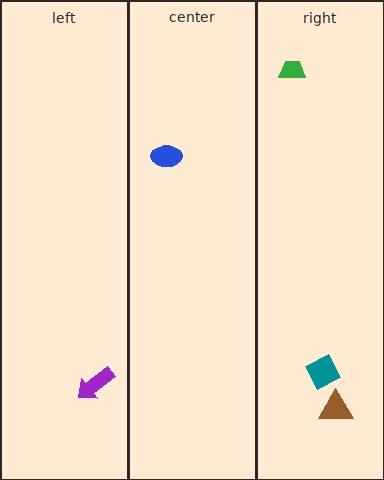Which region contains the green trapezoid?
The right region.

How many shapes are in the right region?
3.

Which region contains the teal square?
The right region.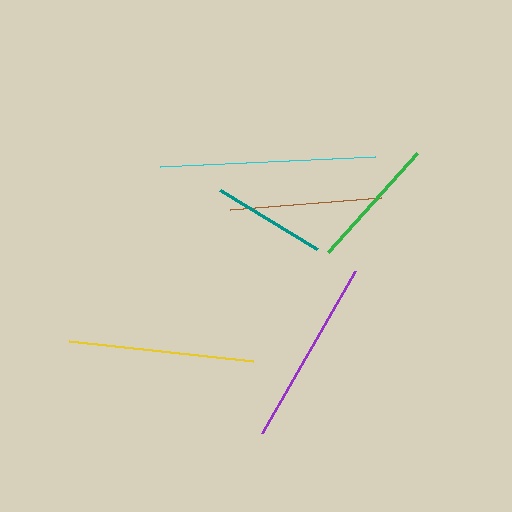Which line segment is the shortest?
The teal line is the shortest at approximately 114 pixels.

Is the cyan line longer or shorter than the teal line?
The cyan line is longer than the teal line.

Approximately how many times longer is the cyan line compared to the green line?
The cyan line is approximately 1.6 times the length of the green line.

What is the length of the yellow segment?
The yellow segment is approximately 185 pixels long.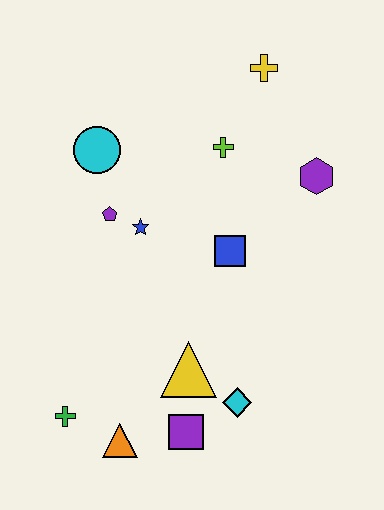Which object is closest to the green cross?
The orange triangle is closest to the green cross.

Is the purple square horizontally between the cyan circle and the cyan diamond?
Yes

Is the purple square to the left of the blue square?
Yes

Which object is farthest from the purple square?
The yellow cross is farthest from the purple square.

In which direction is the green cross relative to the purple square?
The green cross is to the left of the purple square.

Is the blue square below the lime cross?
Yes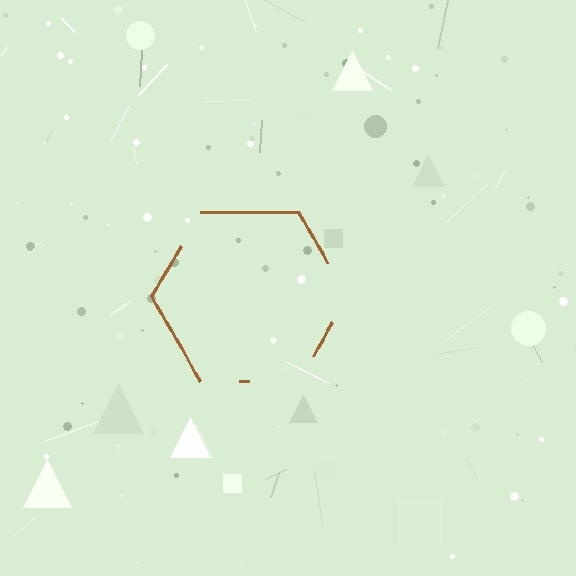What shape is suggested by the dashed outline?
The dashed outline suggests a hexagon.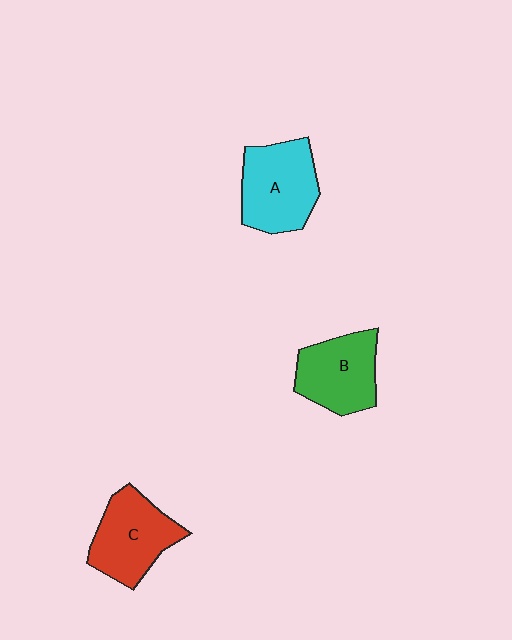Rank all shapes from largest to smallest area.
From largest to smallest: A (cyan), C (red), B (green).